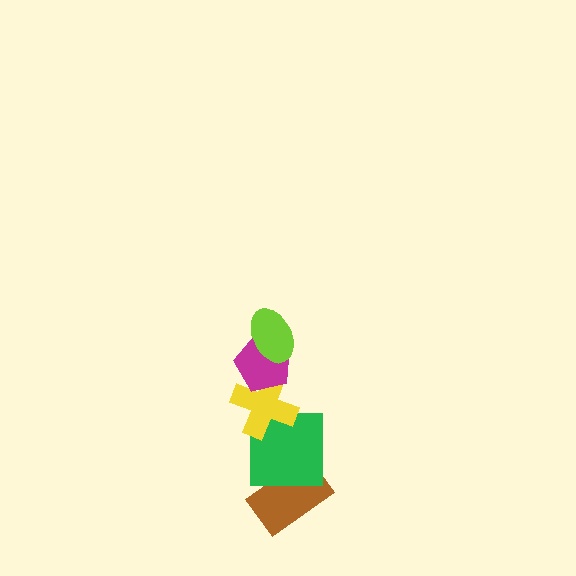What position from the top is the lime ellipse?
The lime ellipse is 1st from the top.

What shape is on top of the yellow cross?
The magenta pentagon is on top of the yellow cross.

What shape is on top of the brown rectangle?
The green square is on top of the brown rectangle.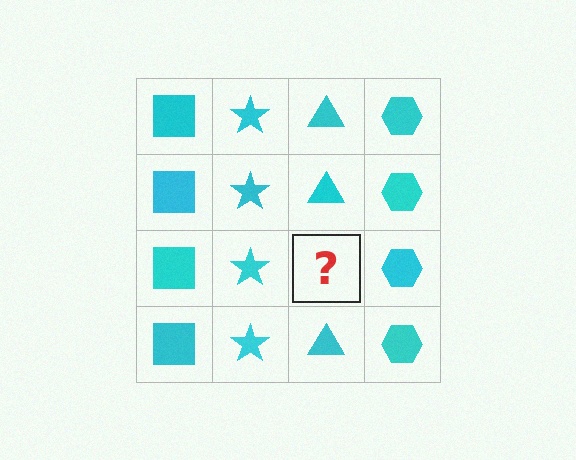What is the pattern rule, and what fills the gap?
The rule is that each column has a consistent shape. The gap should be filled with a cyan triangle.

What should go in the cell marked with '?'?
The missing cell should contain a cyan triangle.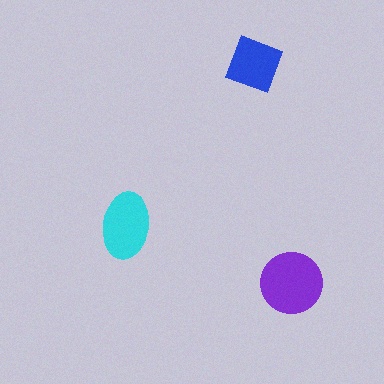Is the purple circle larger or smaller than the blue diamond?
Larger.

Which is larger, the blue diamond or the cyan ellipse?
The cyan ellipse.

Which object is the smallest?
The blue diamond.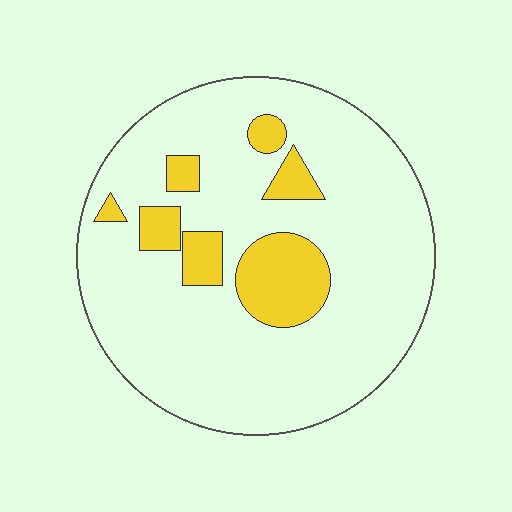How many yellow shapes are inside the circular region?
7.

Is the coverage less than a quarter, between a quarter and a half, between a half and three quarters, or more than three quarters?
Less than a quarter.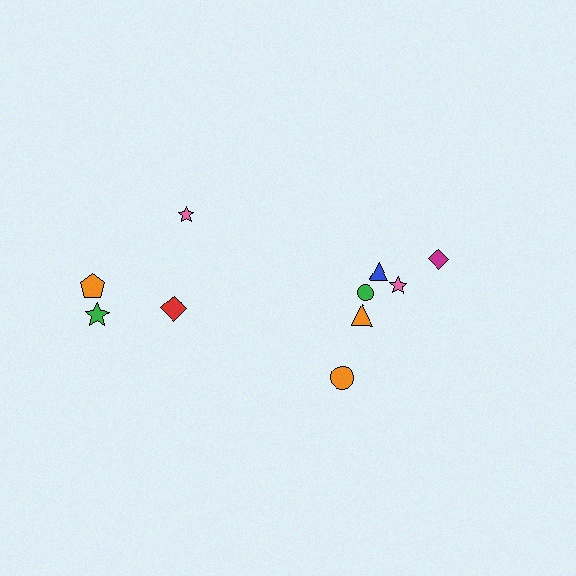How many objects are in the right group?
There are 6 objects.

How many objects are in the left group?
There are 4 objects.